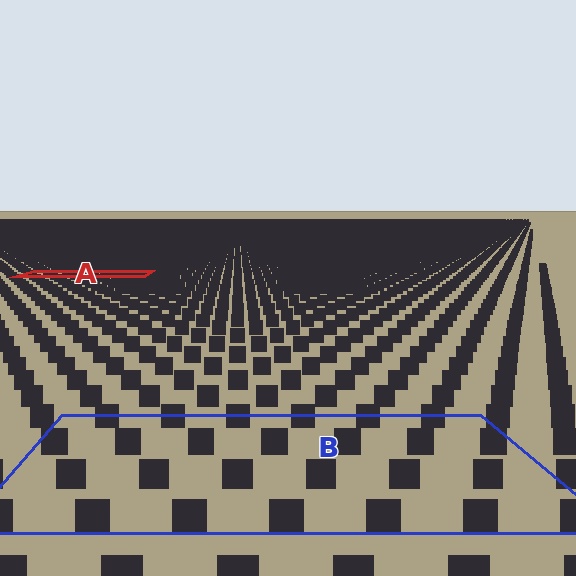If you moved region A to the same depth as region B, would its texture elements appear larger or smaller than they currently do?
They would appear larger. At a closer depth, the same texture elements are projected at a bigger on-screen size.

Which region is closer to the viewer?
Region B is closer. The texture elements there are larger and more spread out.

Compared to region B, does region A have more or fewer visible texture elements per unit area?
Region A has more texture elements per unit area — they are packed more densely because it is farther away.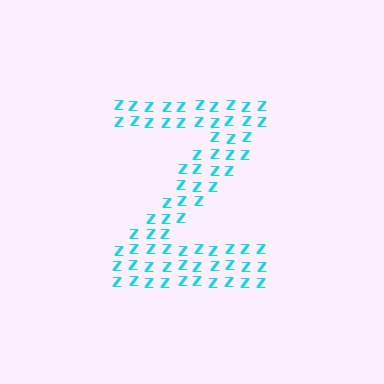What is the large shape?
The large shape is the letter Z.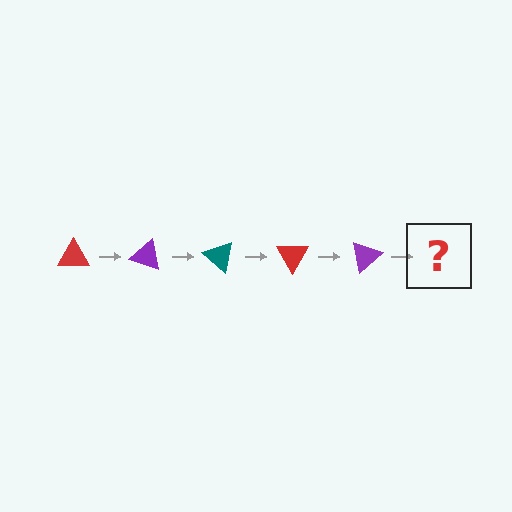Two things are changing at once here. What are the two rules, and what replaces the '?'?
The two rules are that it rotates 20 degrees each step and the color cycles through red, purple, and teal. The '?' should be a teal triangle, rotated 100 degrees from the start.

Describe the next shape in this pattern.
It should be a teal triangle, rotated 100 degrees from the start.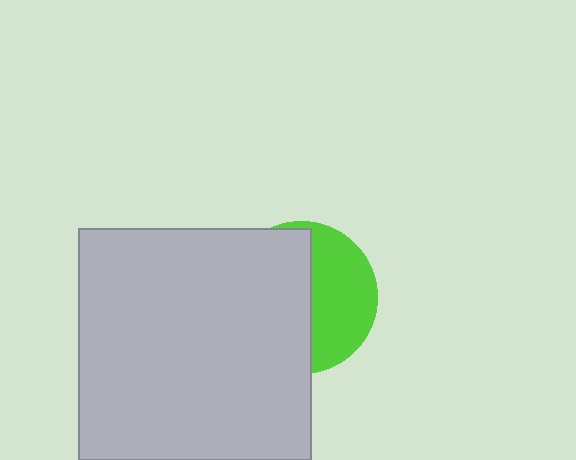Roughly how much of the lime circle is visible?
A small part of it is visible (roughly 43%).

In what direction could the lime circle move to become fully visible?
The lime circle could move right. That would shift it out from behind the light gray square entirely.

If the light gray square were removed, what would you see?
You would see the complete lime circle.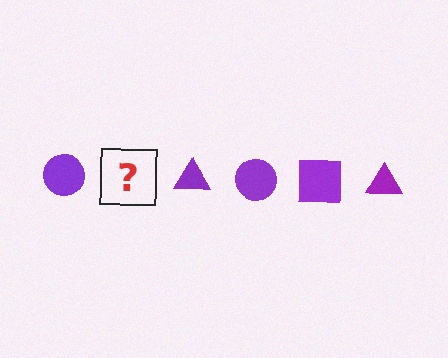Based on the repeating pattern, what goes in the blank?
The blank should be a purple square.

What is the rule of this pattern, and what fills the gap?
The rule is that the pattern cycles through circle, square, triangle shapes in purple. The gap should be filled with a purple square.